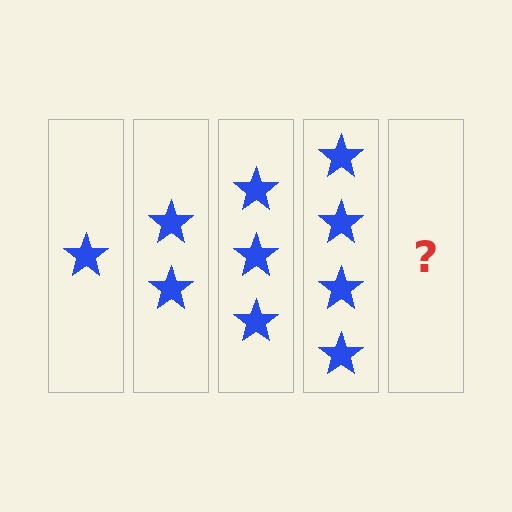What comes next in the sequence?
The next element should be 5 stars.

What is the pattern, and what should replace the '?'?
The pattern is that each step adds one more star. The '?' should be 5 stars.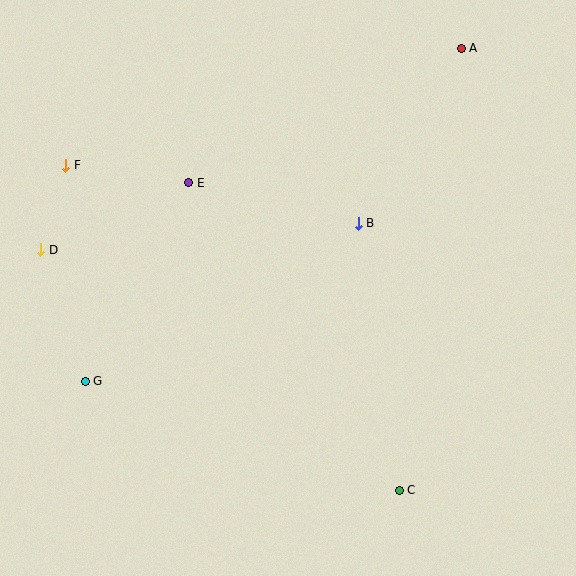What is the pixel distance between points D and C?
The distance between D and C is 431 pixels.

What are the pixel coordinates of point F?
Point F is at (66, 165).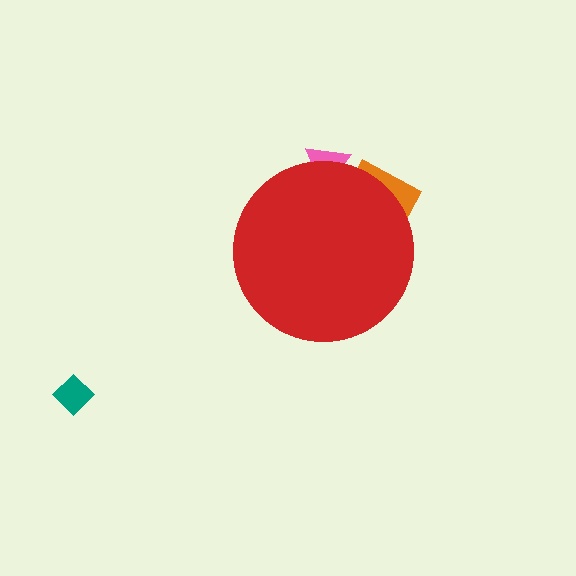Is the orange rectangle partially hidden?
Yes, the orange rectangle is partially hidden behind the red circle.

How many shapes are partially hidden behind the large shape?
2 shapes are partially hidden.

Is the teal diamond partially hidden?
No, the teal diamond is fully visible.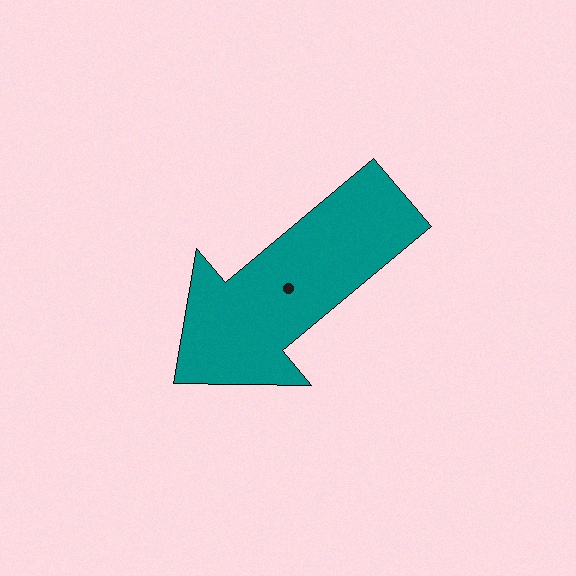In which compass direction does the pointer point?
Southwest.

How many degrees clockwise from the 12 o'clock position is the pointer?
Approximately 230 degrees.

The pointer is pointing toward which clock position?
Roughly 8 o'clock.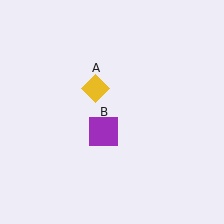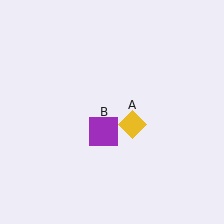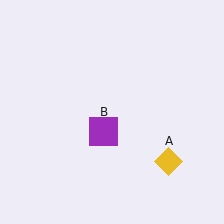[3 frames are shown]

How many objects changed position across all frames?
1 object changed position: yellow diamond (object A).